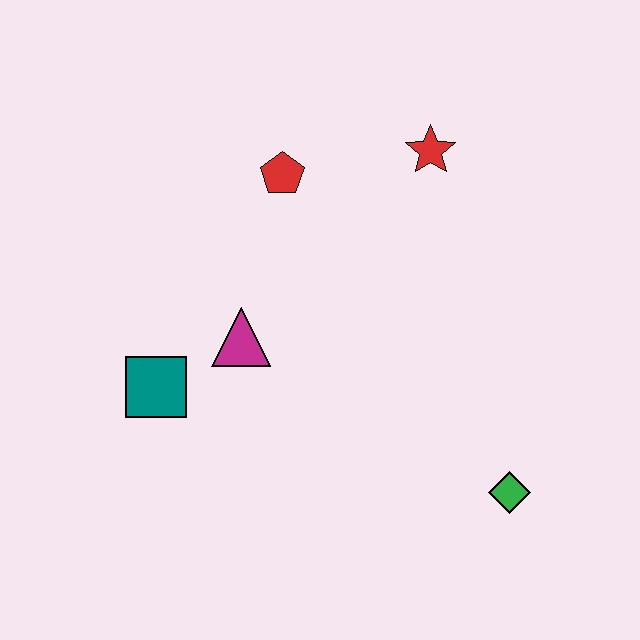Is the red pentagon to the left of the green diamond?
Yes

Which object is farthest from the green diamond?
The red pentagon is farthest from the green diamond.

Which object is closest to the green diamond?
The magenta triangle is closest to the green diamond.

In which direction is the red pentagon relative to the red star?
The red pentagon is to the left of the red star.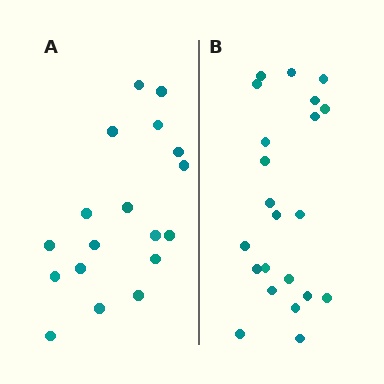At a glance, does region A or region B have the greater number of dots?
Region B (the right region) has more dots.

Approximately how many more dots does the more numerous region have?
Region B has about 4 more dots than region A.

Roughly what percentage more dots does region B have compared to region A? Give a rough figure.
About 20% more.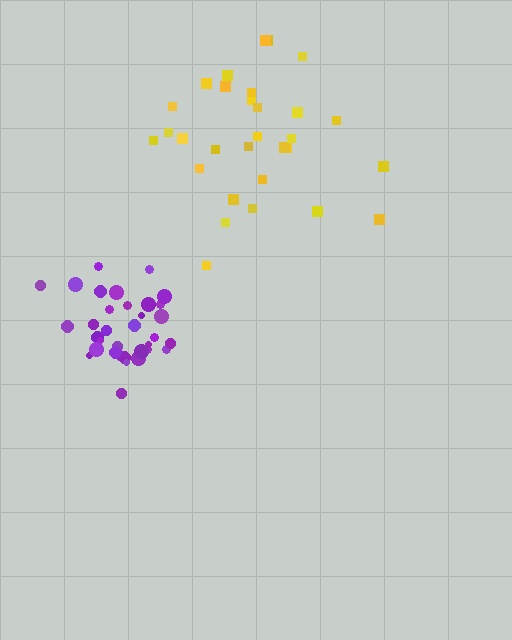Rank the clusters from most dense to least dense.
purple, yellow.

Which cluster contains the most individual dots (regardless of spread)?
Purple (35).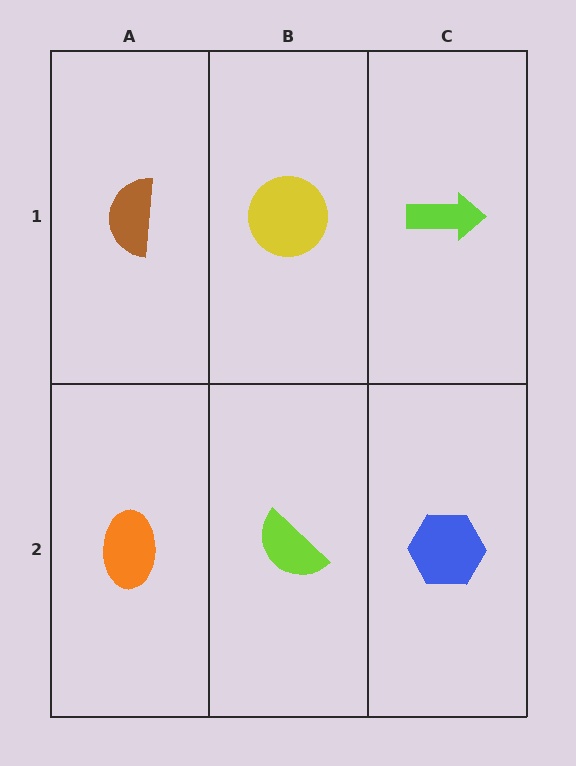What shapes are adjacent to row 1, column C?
A blue hexagon (row 2, column C), a yellow circle (row 1, column B).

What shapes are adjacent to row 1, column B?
A lime semicircle (row 2, column B), a brown semicircle (row 1, column A), a lime arrow (row 1, column C).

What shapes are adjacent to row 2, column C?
A lime arrow (row 1, column C), a lime semicircle (row 2, column B).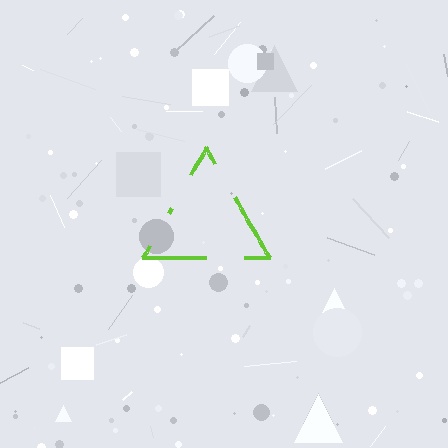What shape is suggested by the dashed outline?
The dashed outline suggests a triangle.